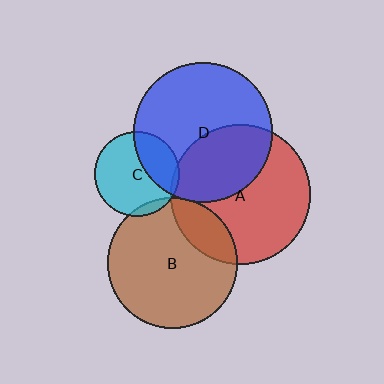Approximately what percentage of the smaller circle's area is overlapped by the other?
Approximately 5%.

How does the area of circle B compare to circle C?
Approximately 2.4 times.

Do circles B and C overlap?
Yes.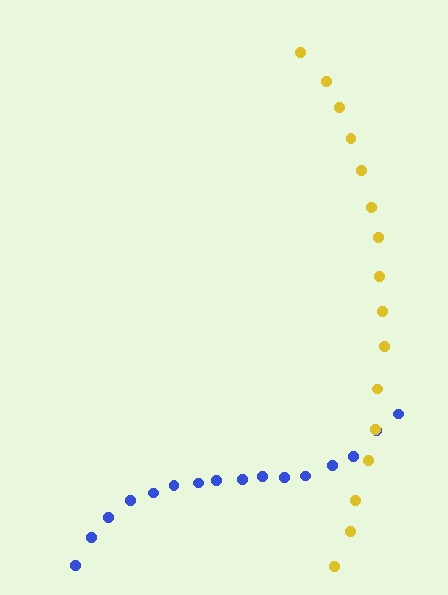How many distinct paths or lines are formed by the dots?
There are 2 distinct paths.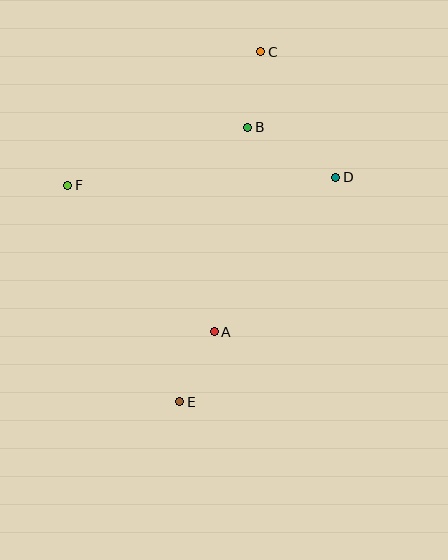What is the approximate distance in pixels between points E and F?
The distance between E and F is approximately 244 pixels.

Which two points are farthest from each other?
Points C and E are farthest from each other.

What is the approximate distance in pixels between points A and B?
The distance between A and B is approximately 208 pixels.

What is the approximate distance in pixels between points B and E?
The distance between B and E is approximately 283 pixels.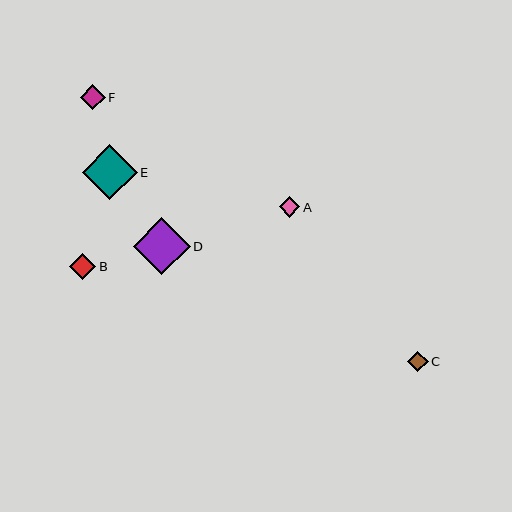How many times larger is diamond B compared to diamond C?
Diamond B is approximately 1.3 times the size of diamond C.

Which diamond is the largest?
Diamond D is the largest with a size of approximately 57 pixels.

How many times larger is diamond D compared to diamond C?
Diamond D is approximately 2.7 times the size of diamond C.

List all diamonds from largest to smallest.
From largest to smallest: D, E, B, F, C, A.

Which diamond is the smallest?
Diamond A is the smallest with a size of approximately 21 pixels.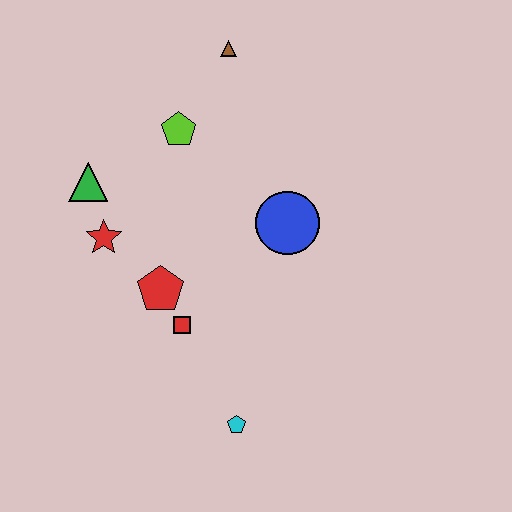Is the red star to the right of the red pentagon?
No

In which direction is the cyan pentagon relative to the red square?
The cyan pentagon is below the red square.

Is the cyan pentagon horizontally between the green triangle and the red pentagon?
No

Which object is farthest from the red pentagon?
The brown triangle is farthest from the red pentagon.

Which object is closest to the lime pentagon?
The brown triangle is closest to the lime pentagon.